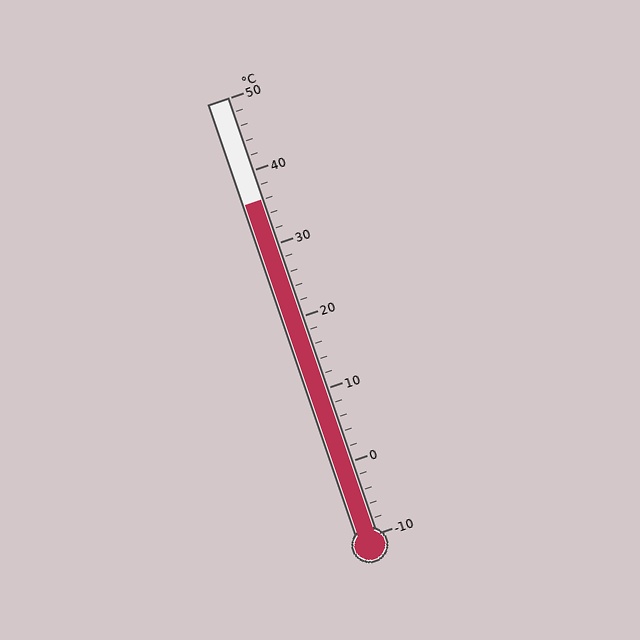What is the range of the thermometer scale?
The thermometer scale ranges from -10°C to 50°C.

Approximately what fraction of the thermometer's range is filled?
The thermometer is filled to approximately 75% of its range.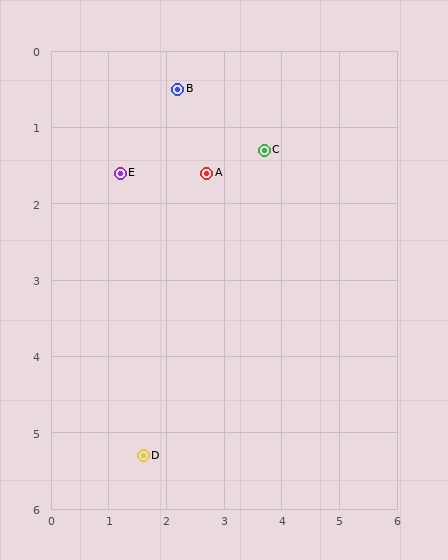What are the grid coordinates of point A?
Point A is at approximately (2.7, 1.6).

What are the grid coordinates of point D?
Point D is at approximately (1.6, 5.3).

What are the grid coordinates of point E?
Point E is at approximately (1.2, 1.6).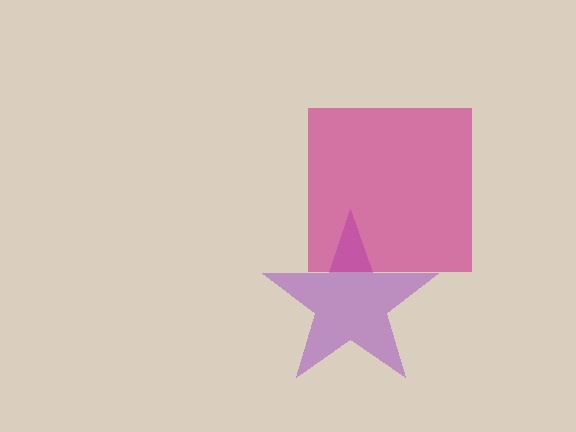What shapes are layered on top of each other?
The layered shapes are: a purple star, a magenta square.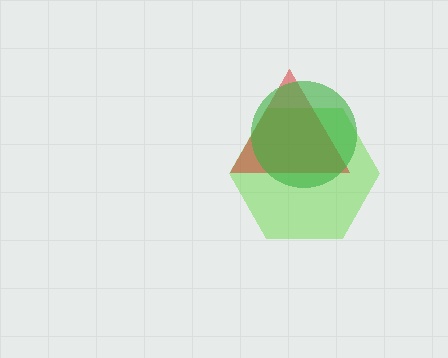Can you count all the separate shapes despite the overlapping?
Yes, there are 3 separate shapes.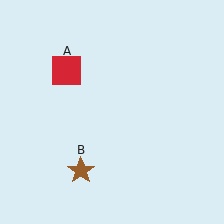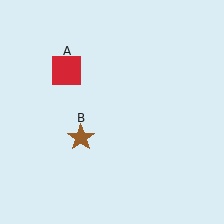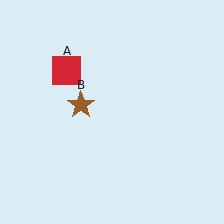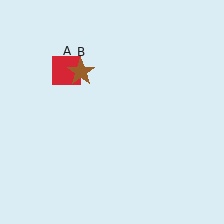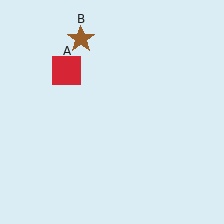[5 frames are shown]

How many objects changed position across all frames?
1 object changed position: brown star (object B).